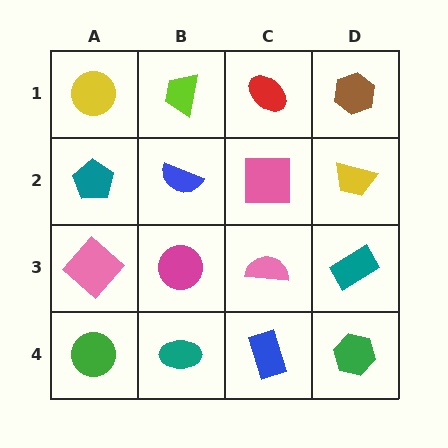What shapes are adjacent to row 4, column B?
A magenta circle (row 3, column B), a green circle (row 4, column A), a blue rectangle (row 4, column C).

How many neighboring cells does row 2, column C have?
4.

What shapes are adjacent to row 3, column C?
A pink square (row 2, column C), a blue rectangle (row 4, column C), a magenta circle (row 3, column B), a teal rectangle (row 3, column D).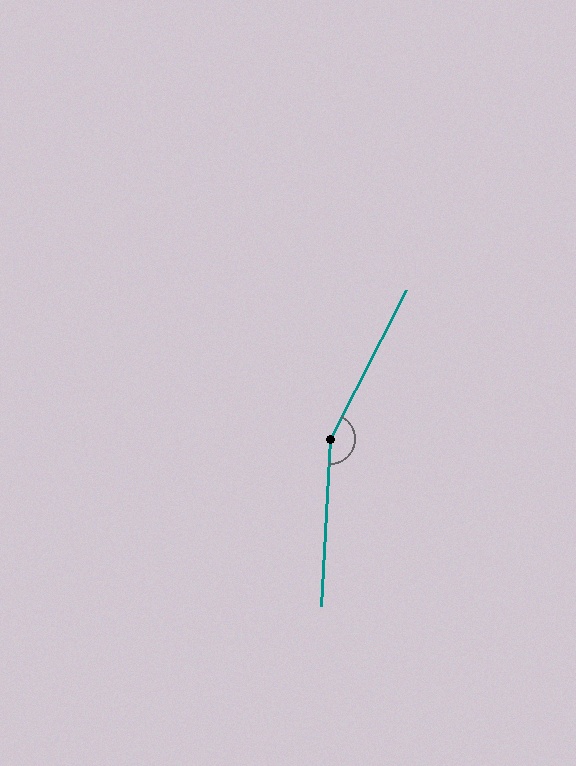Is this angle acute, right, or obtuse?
It is obtuse.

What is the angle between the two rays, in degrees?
Approximately 156 degrees.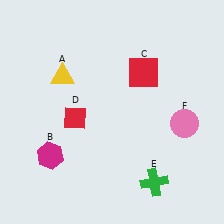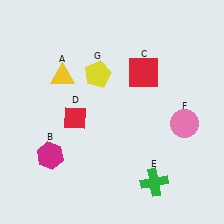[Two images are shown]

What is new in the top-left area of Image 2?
A yellow pentagon (G) was added in the top-left area of Image 2.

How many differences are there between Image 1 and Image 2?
There is 1 difference between the two images.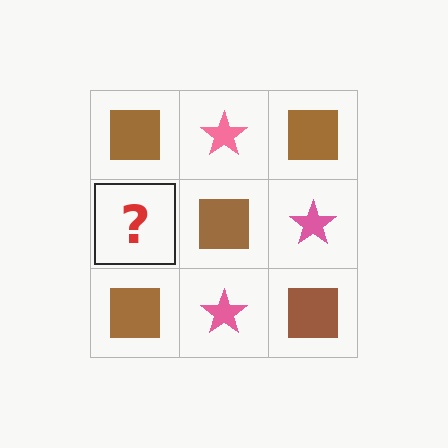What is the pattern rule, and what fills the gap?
The rule is that it alternates brown square and pink star in a checkerboard pattern. The gap should be filled with a pink star.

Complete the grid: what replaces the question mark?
The question mark should be replaced with a pink star.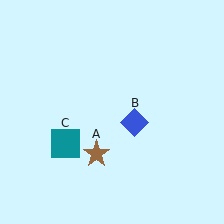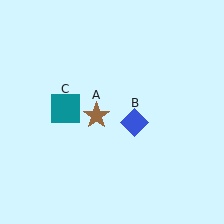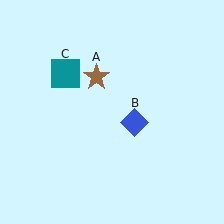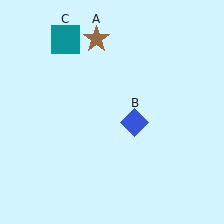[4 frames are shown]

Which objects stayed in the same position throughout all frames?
Blue diamond (object B) remained stationary.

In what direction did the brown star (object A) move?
The brown star (object A) moved up.